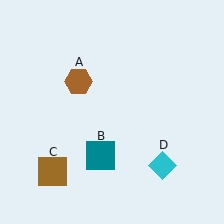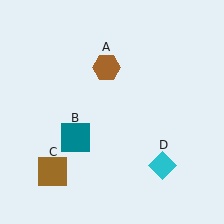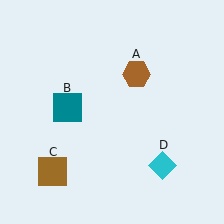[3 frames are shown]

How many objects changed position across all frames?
2 objects changed position: brown hexagon (object A), teal square (object B).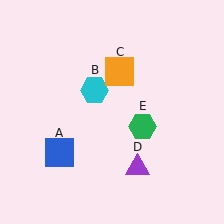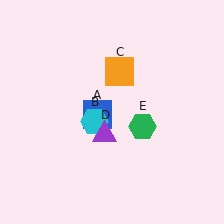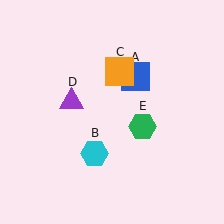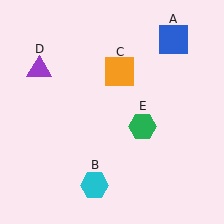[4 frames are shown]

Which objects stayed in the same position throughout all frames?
Orange square (object C) and green hexagon (object E) remained stationary.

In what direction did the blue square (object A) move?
The blue square (object A) moved up and to the right.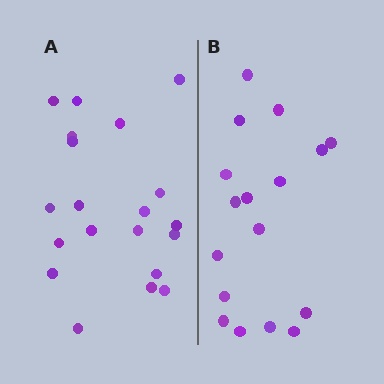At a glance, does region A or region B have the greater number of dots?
Region A (the left region) has more dots.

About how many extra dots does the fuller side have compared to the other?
Region A has just a few more — roughly 2 or 3 more dots than region B.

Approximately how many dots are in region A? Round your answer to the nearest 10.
About 20 dots.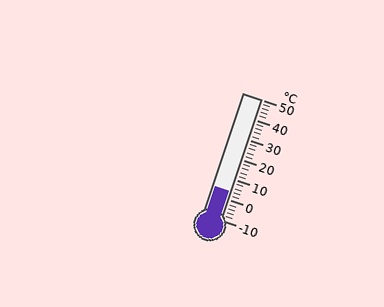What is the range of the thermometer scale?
The thermometer scale ranges from -10°C to 50°C.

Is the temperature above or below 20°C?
The temperature is below 20°C.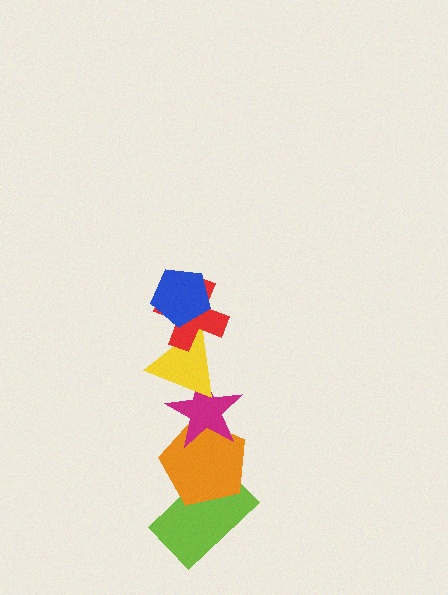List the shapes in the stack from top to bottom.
From top to bottom: the blue pentagon, the red cross, the yellow triangle, the magenta star, the orange pentagon, the lime rectangle.